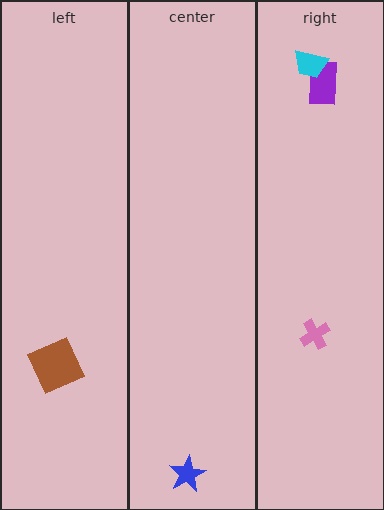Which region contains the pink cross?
The right region.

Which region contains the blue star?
The center region.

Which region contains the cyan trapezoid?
The right region.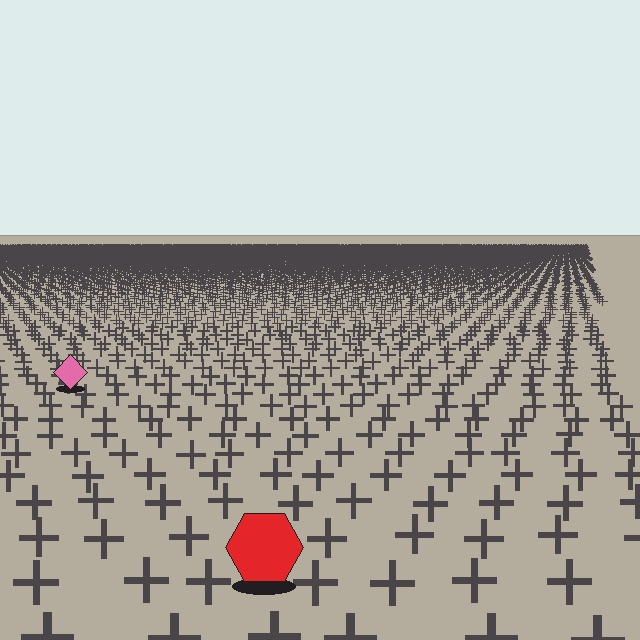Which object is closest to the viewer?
The red hexagon is closest. The texture marks near it are larger and more spread out.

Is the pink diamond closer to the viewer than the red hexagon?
No. The red hexagon is closer — you can tell from the texture gradient: the ground texture is coarser near it.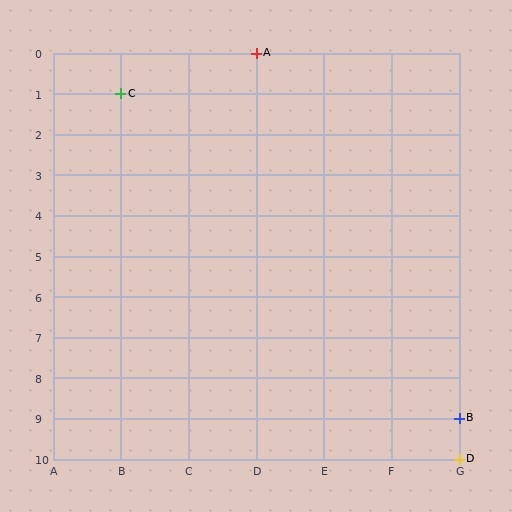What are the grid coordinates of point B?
Point B is at grid coordinates (G, 9).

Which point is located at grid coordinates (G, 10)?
Point D is at (G, 10).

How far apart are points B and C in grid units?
Points B and C are 5 columns and 8 rows apart (about 9.4 grid units diagonally).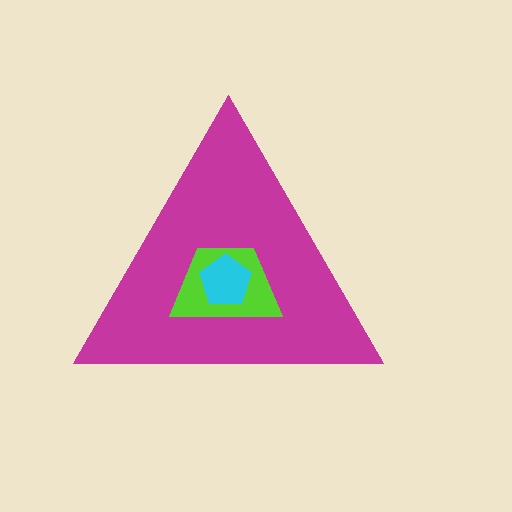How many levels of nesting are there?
3.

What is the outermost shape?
The magenta triangle.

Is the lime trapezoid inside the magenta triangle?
Yes.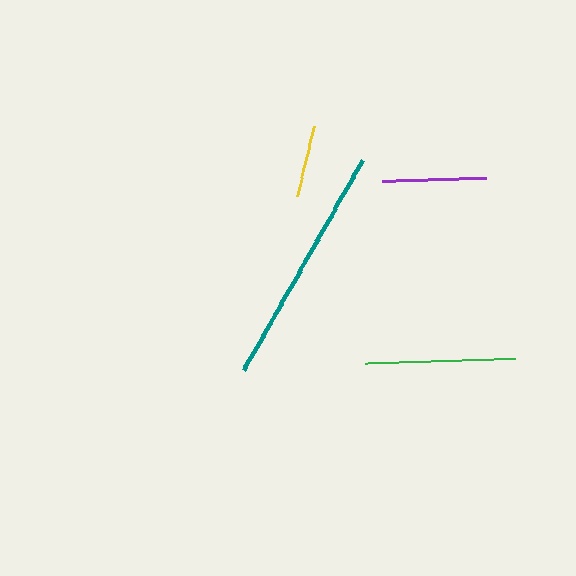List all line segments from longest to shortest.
From longest to shortest: teal, green, purple, yellow.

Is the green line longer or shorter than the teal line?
The teal line is longer than the green line.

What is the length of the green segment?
The green segment is approximately 150 pixels long.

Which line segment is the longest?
The teal line is the longest at approximately 243 pixels.